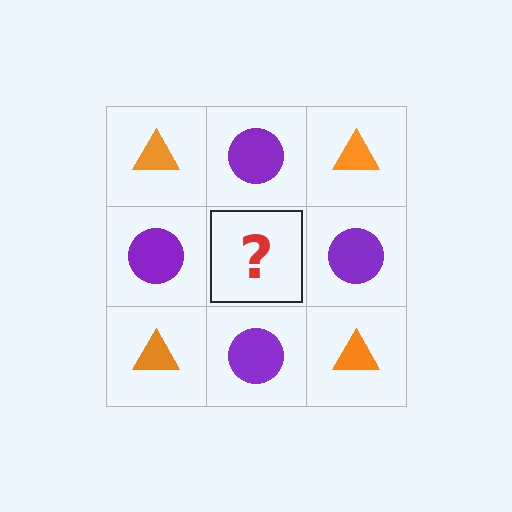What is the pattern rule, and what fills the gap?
The rule is that it alternates orange triangle and purple circle in a checkerboard pattern. The gap should be filled with an orange triangle.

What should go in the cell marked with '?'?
The missing cell should contain an orange triangle.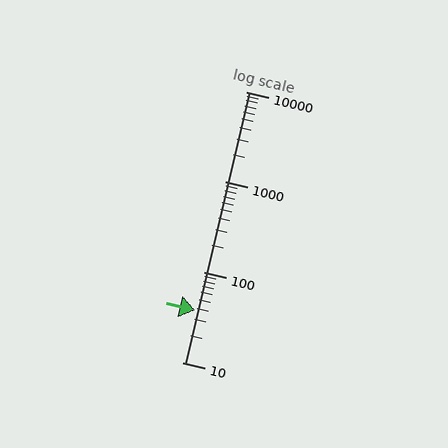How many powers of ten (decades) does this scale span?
The scale spans 3 decades, from 10 to 10000.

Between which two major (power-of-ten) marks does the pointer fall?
The pointer is between 10 and 100.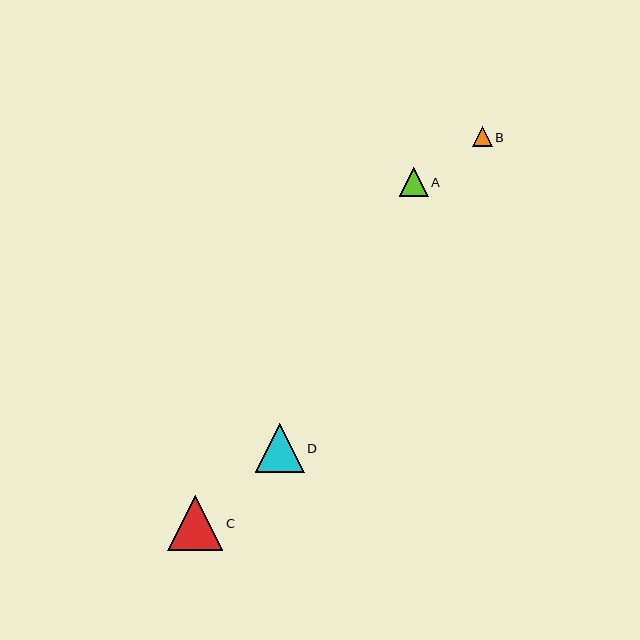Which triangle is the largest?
Triangle C is the largest with a size of approximately 55 pixels.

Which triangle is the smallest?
Triangle B is the smallest with a size of approximately 20 pixels.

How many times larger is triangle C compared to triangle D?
Triangle C is approximately 1.1 times the size of triangle D.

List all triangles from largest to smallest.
From largest to smallest: C, D, A, B.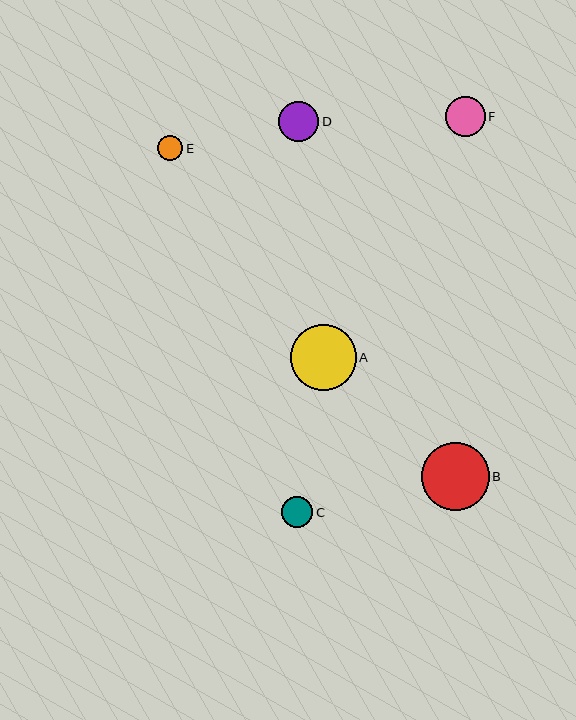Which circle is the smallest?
Circle E is the smallest with a size of approximately 25 pixels.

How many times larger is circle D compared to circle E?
Circle D is approximately 1.6 times the size of circle E.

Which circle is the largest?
Circle B is the largest with a size of approximately 68 pixels.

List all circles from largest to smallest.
From largest to smallest: B, A, F, D, C, E.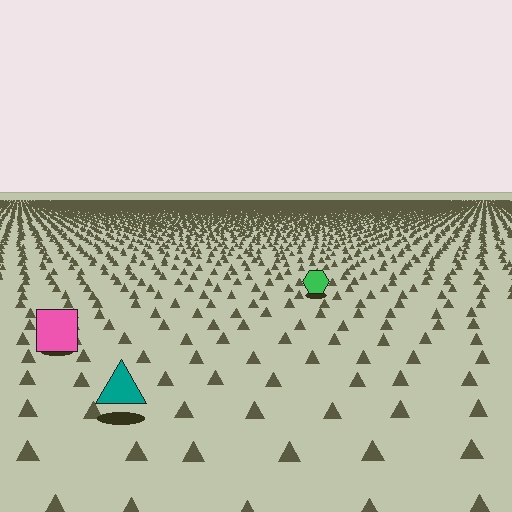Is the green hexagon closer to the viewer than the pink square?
No. The pink square is closer — you can tell from the texture gradient: the ground texture is coarser near it.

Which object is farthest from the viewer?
The green hexagon is farthest from the viewer. It appears smaller and the ground texture around it is denser.